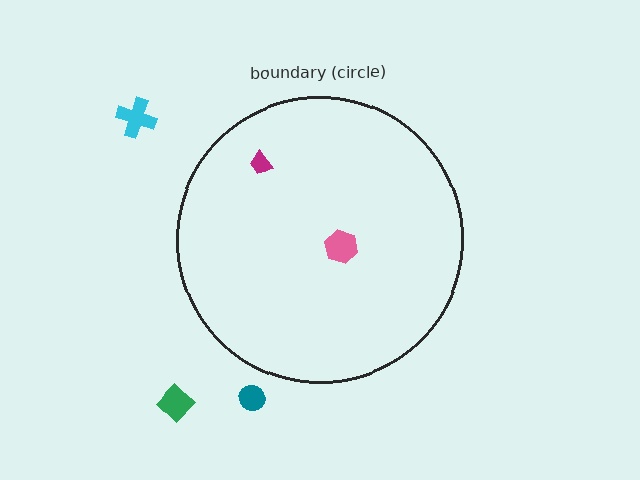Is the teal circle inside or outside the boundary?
Outside.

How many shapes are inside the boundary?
2 inside, 3 outside.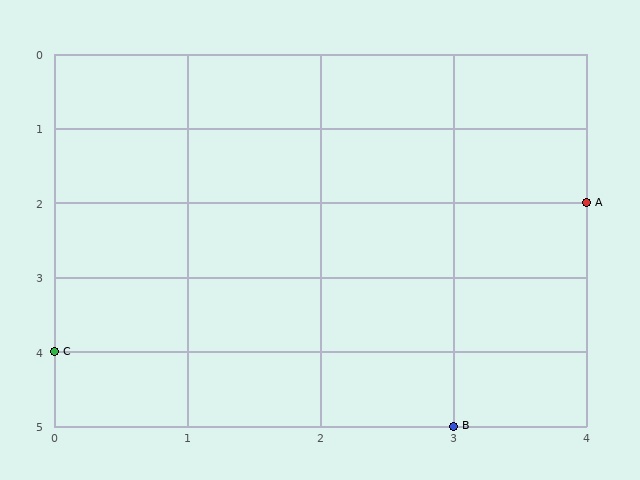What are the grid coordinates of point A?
Point A is at grid coordinates (4, 2).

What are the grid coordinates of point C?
Point C is at grid coordinates (0, 4).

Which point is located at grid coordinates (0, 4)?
Point C is at (0, 4).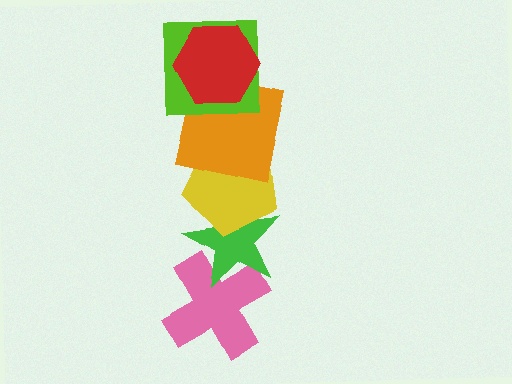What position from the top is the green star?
The green star is 5th from the top.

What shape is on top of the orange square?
The lime square is on top of the orange square.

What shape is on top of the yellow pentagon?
The orange square is on top of the yellow pentagon.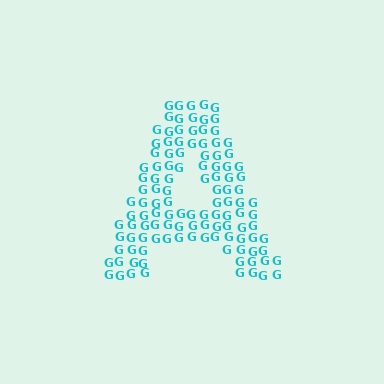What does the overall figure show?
The overall figure shows the letter A.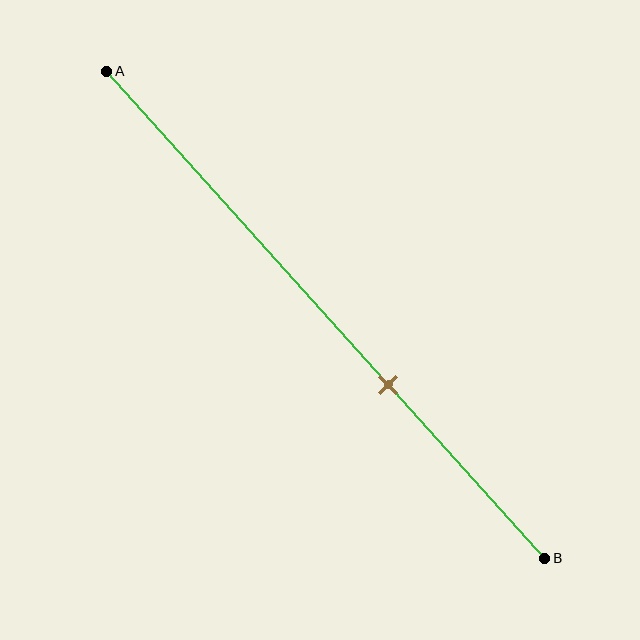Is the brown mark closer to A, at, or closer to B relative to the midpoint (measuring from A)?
The brown mark is closer to point B than the midpoint of segment AB.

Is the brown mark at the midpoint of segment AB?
No, the mark is at about 65% from A, not at the 50% midpoint.